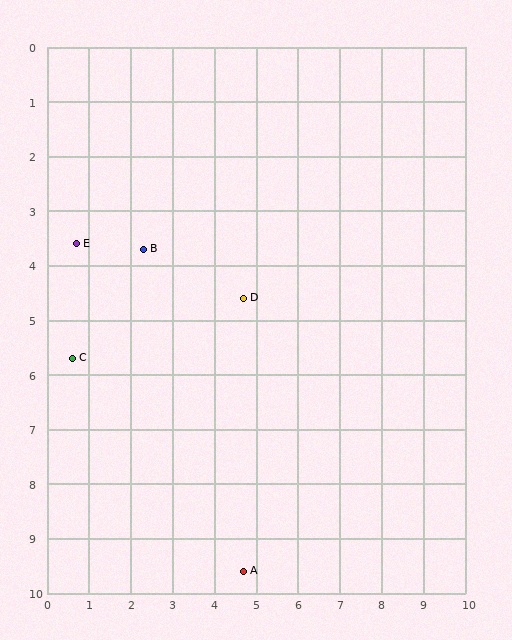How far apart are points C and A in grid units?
Points C and A are about 5.7 grid units apart.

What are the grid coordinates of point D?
Point D is at approximately (4.7, 4.6).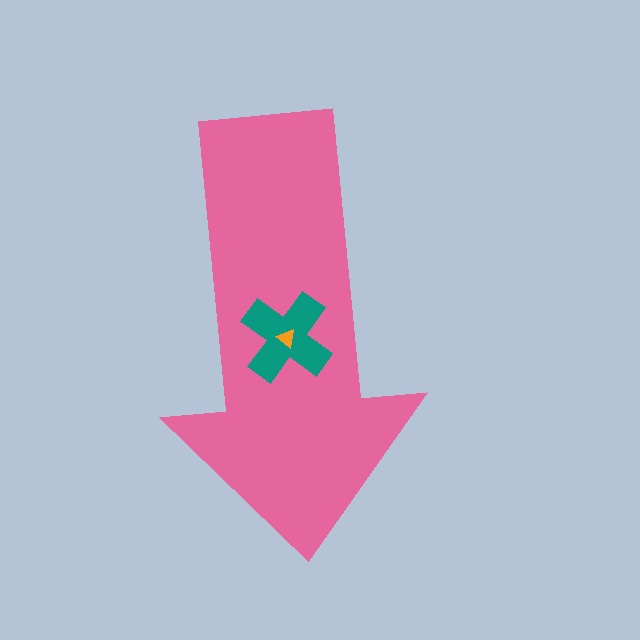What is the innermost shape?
The orange triangle.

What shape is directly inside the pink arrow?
The teal cross.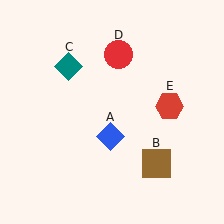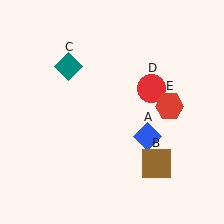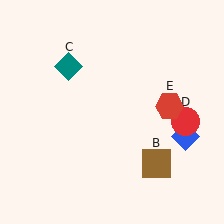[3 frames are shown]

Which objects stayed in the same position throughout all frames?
Brown square (object B) and teal diamond (object C) and red hexagon (object E) remained stationary.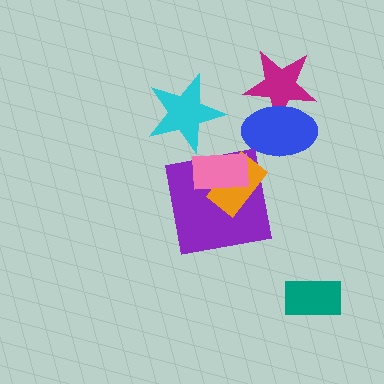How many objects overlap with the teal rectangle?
0 objects overlap with the teal rectangle.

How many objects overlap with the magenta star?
1 object overlaps with the magenta star.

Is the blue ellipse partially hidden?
No, no other shape covers it.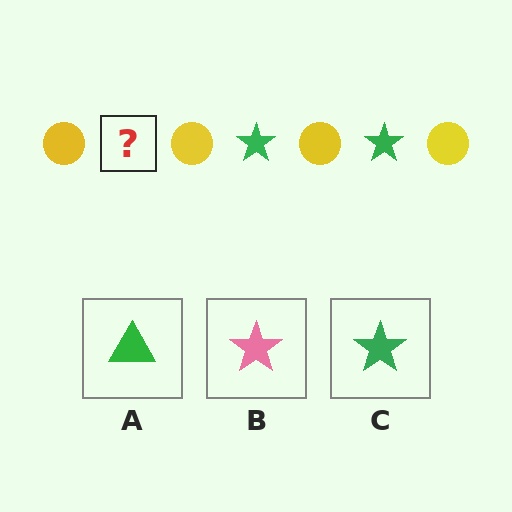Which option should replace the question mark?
Option C.